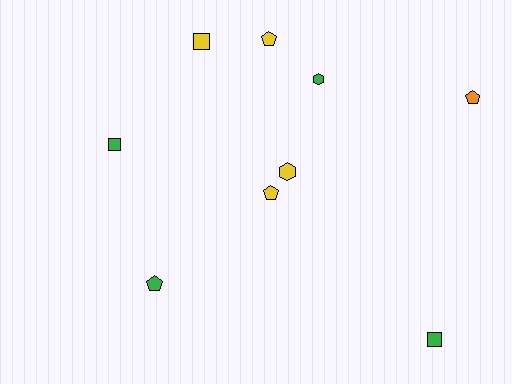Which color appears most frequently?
Green, with 4 objects.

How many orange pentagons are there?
There is 1 orange pentagon.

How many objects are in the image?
There are 9 objects.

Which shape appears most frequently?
Pentagon, with 4 objects.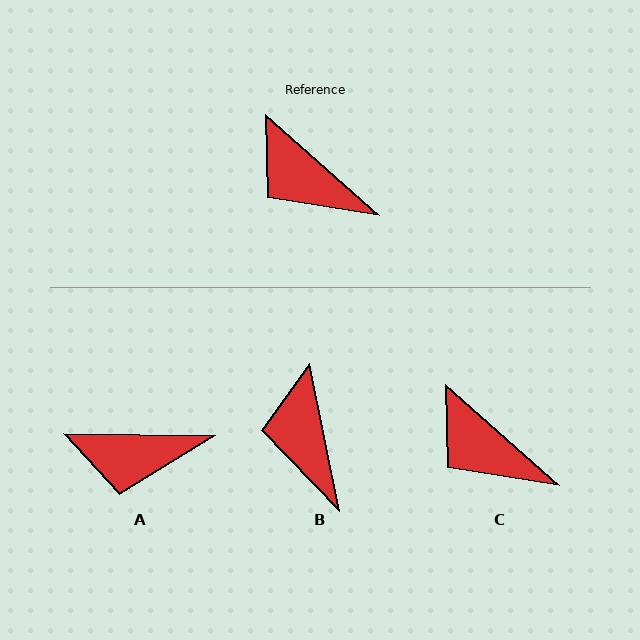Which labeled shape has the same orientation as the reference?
C.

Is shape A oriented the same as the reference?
No, it is off by about 41 degrees.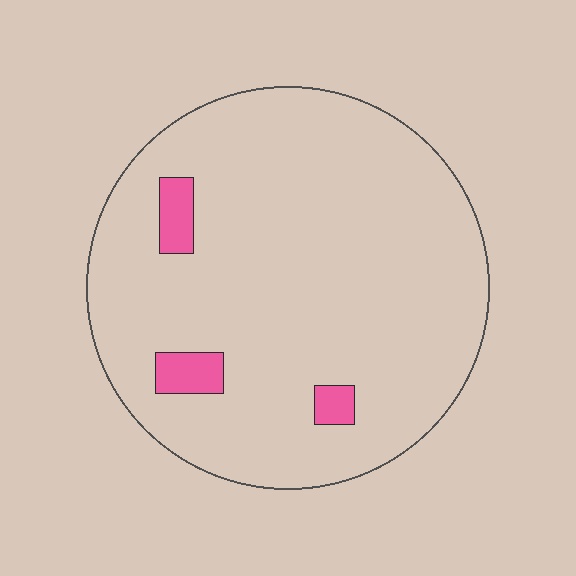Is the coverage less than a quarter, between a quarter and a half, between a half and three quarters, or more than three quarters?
Less than a quarter.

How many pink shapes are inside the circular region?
3.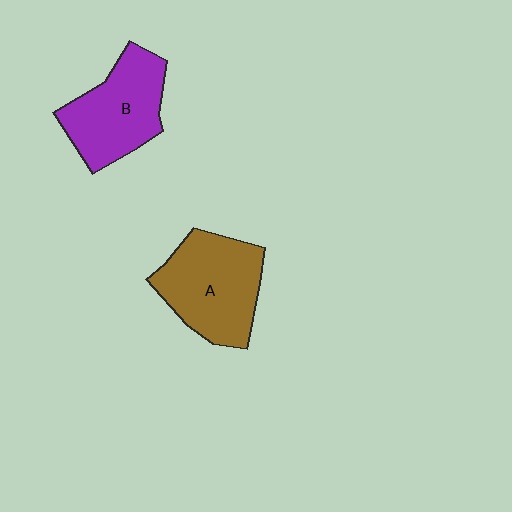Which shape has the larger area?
Shape A (brown).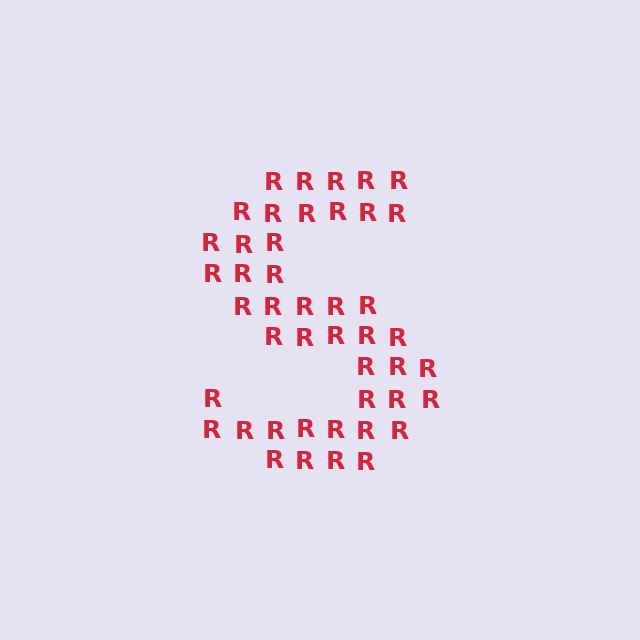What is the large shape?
The large shape is the letter S.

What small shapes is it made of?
It is made of small letter R's.